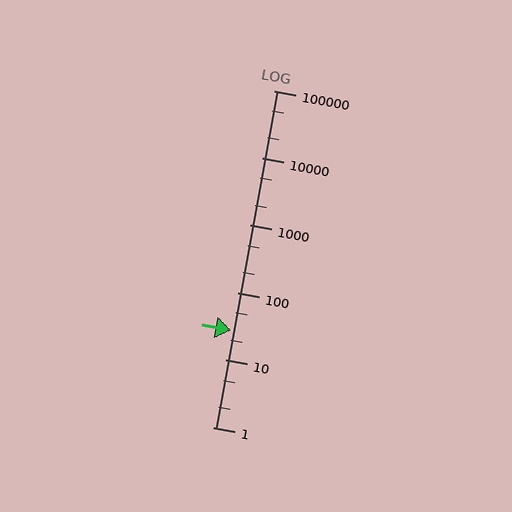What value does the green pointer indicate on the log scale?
The pointer indicates approximately 28.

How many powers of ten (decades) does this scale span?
The scale spans 5 decades, from 1 to 100000.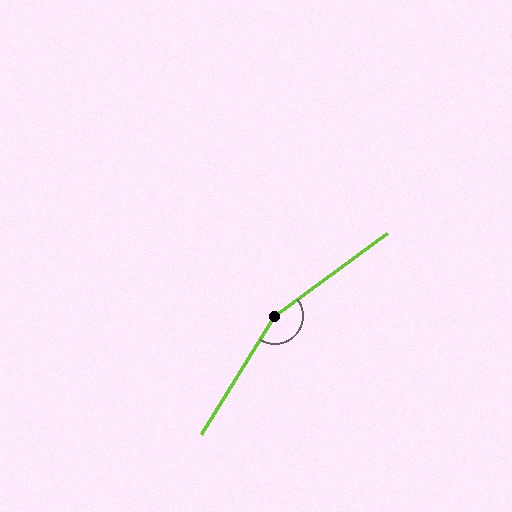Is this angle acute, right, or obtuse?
It is obtuse.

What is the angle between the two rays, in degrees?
Approximately 158 degrees.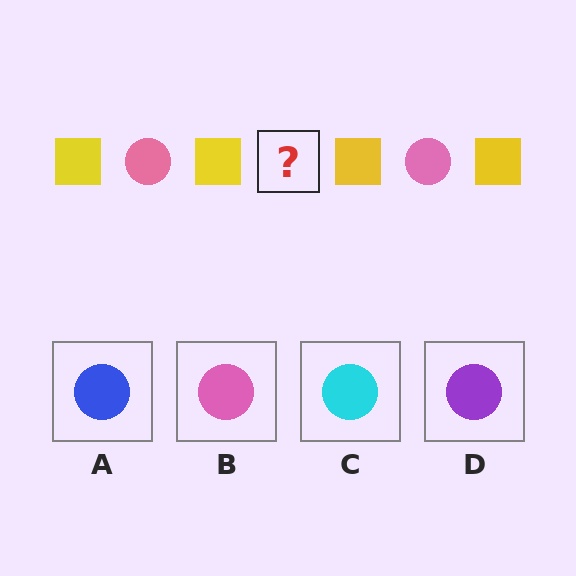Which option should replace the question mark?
Option B.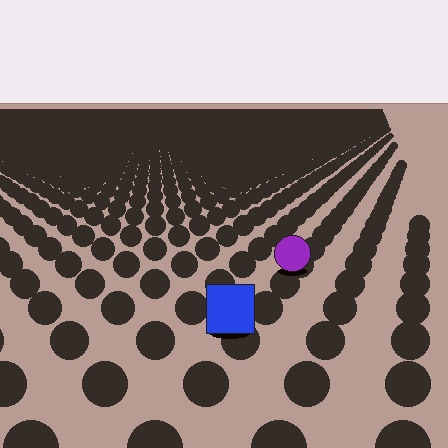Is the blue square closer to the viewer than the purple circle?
Yes. The blue square is closer — you can tell from the texture gradient: the ground texture is coarser near it.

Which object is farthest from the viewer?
The purple circle is farthest from the viewer. It appears smaller and the ground texture around it is denser.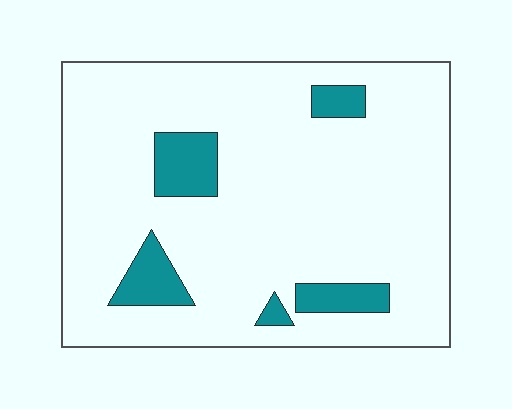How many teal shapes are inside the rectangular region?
5.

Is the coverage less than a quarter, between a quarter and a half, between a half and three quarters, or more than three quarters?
Less than a quarter.